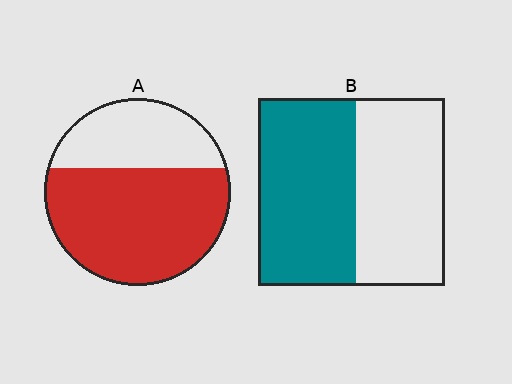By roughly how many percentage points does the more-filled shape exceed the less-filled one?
By roughly 15 percentage points (A over B).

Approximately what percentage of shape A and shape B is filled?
A is approximately 65% and B is approximately 50%.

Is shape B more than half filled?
Roughly half.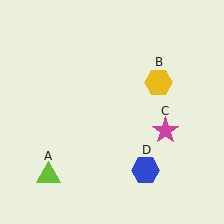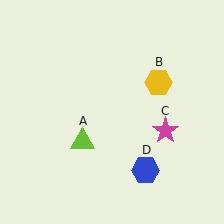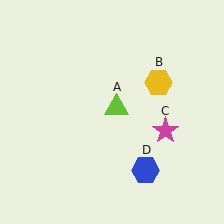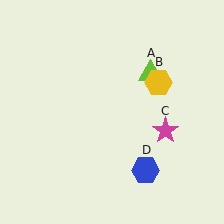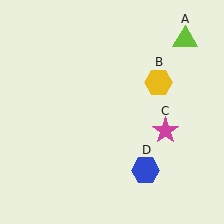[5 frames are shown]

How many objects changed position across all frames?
1 object changed position: lime triangle (object A).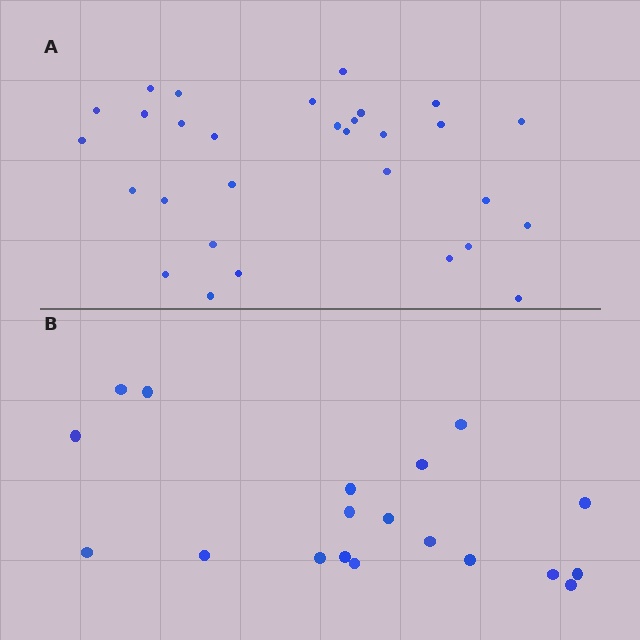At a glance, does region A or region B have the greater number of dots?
Region A (the top region) has more dots.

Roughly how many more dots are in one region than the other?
Region A has roughly 12 or so more dots than region B.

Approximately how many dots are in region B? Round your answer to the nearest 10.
About 20 dots. (The exact count is 19, which rounds to 20.)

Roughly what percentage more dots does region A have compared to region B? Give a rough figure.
About 60% more.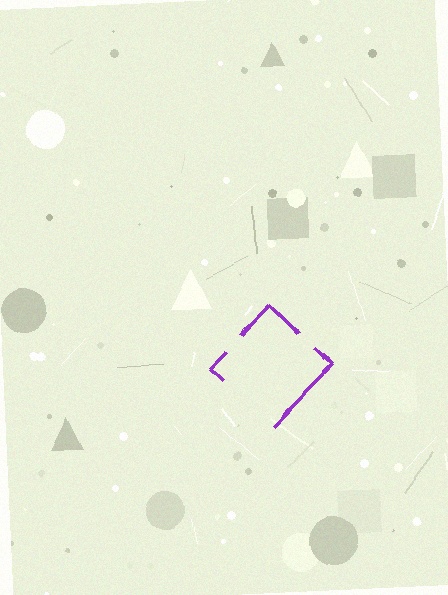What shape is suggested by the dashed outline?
The dashed outline suggests a diamond.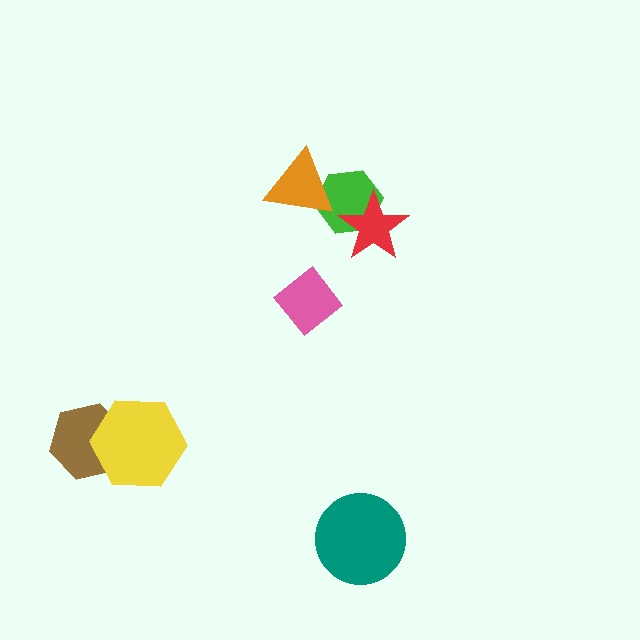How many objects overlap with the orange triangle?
1 object overlaps with the orange triangle.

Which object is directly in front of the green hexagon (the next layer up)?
The red star is directly in front of the green hexagon.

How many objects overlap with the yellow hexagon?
1 object overlaps with the yellow hexagon.